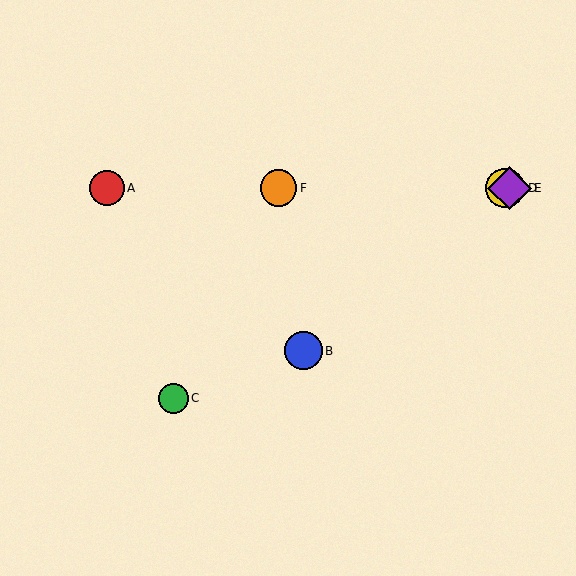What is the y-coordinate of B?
Object B is at y≈351.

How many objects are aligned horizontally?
4 objects (A, D, E, F) are aligned horizontally.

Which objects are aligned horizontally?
Objects A, D, E, F are aligned horizontally.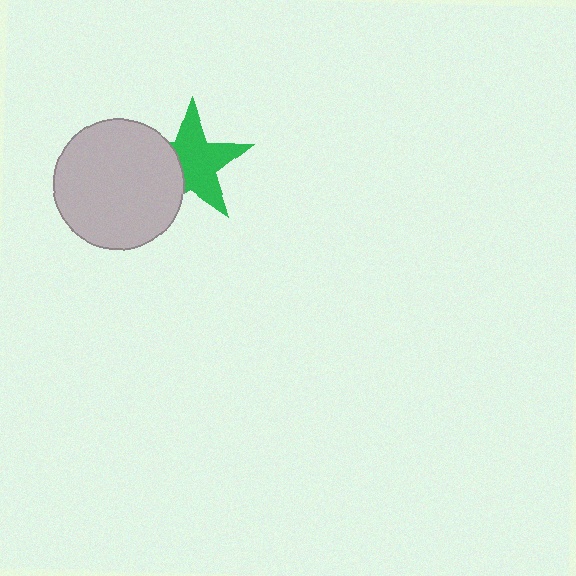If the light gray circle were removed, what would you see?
You would see the complete green star.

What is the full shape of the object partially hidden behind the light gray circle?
The partially hidden object is a green star.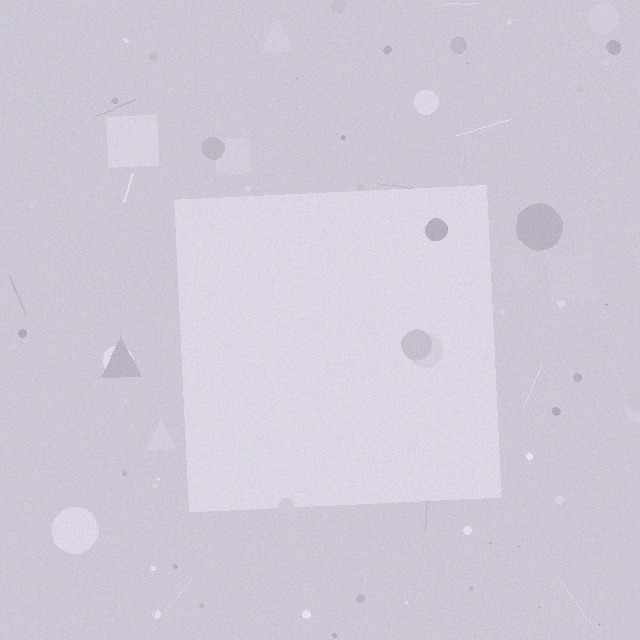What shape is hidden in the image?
A square is hidden in the image.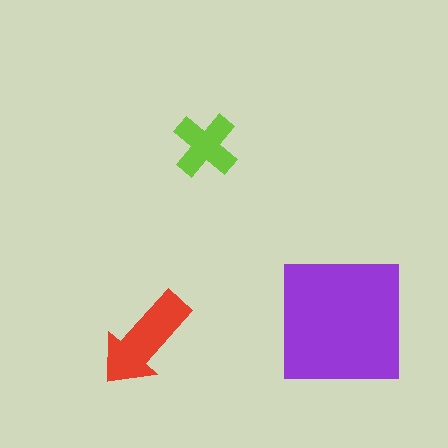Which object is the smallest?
The lime cross.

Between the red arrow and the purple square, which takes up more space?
The purple square.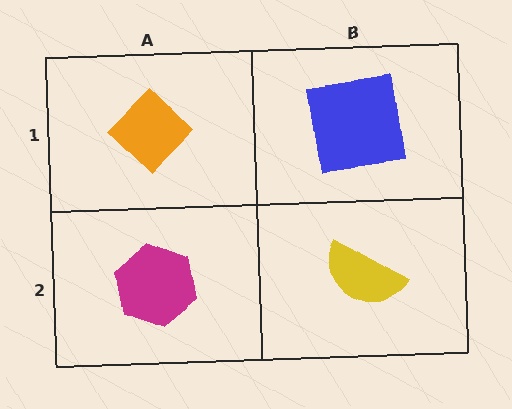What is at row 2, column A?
A magenta hexagon.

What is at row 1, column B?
A blue square.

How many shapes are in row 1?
2 shapes.